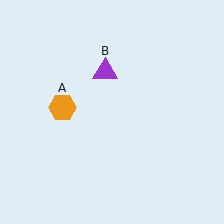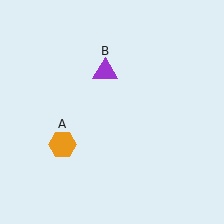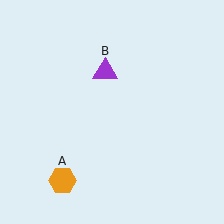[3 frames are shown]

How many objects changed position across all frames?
1 object changed position: orange hexagon (object A).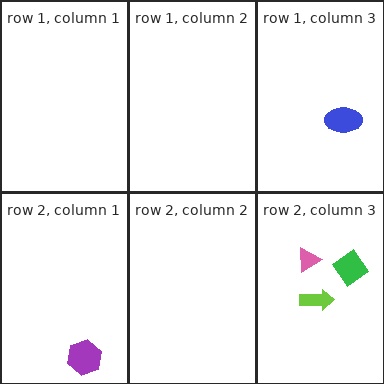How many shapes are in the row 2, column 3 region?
3.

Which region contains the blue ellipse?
The row 1, column 3 region.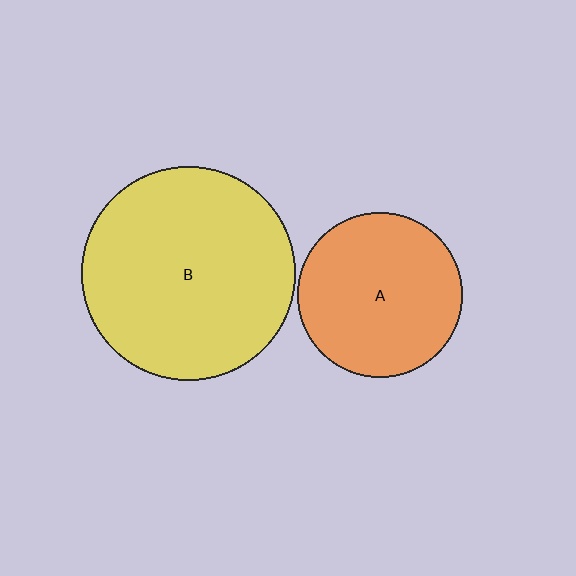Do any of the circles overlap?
No, none of the circles overlap.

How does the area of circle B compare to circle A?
Approximately 1.7 times.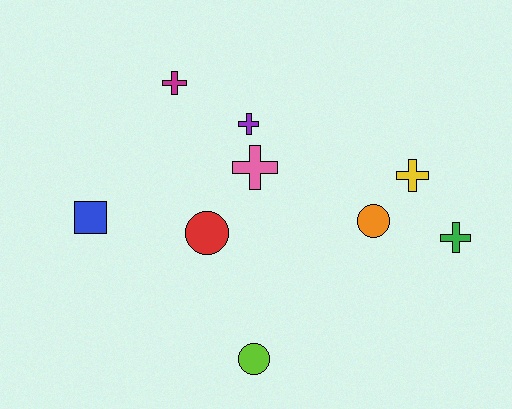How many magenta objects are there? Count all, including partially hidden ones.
There is 1 magenta object.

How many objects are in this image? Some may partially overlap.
There are 9 objects.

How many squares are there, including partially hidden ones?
There is 1 square.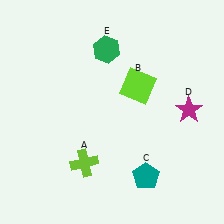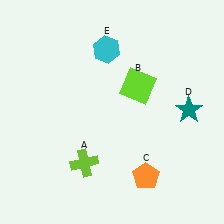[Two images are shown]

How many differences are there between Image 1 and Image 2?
There are 3 differences between the two images.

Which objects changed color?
C changed from teal to orange. D changed from magenta to teal. E changed from green to cyan.